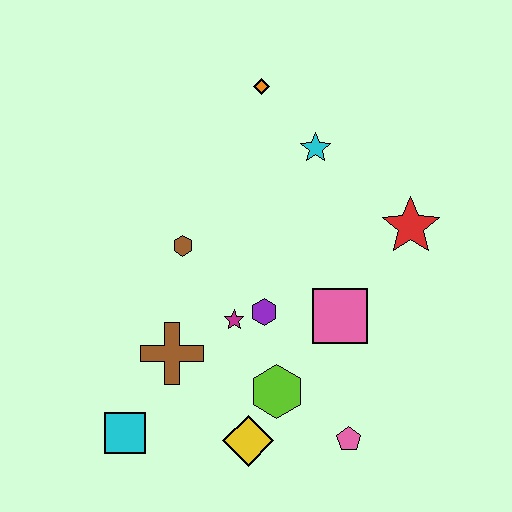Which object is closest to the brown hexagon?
The magenta star is closest to the brown hexagon.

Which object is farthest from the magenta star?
The orange diamond is farthest from the magenta star.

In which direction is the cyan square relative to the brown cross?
The cyan square is below the brown cross.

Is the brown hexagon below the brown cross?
No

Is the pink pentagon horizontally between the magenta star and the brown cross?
No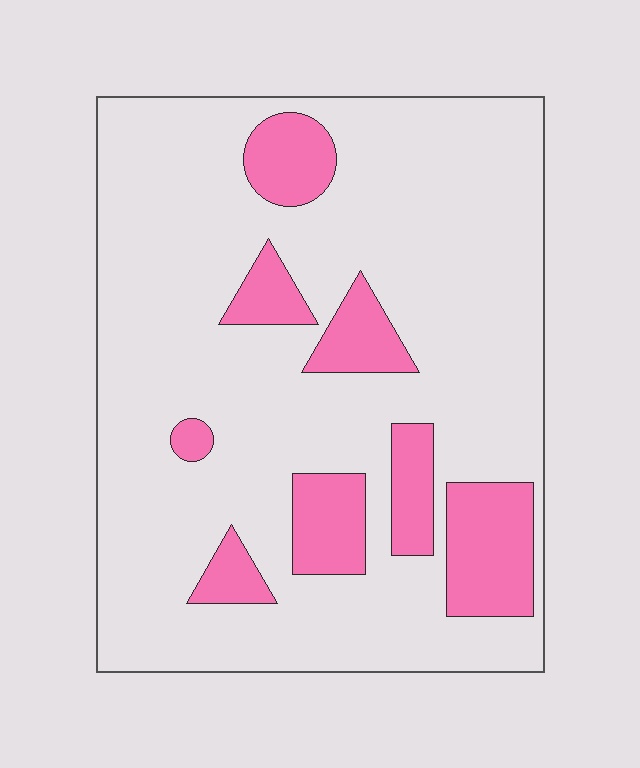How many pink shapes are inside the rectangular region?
8.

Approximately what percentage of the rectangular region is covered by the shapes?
Approximately 20%.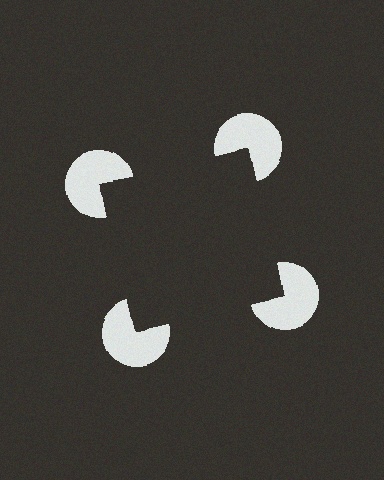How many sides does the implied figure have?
4 sides.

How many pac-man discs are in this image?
There are 4 — one at each vertex of the illusory square.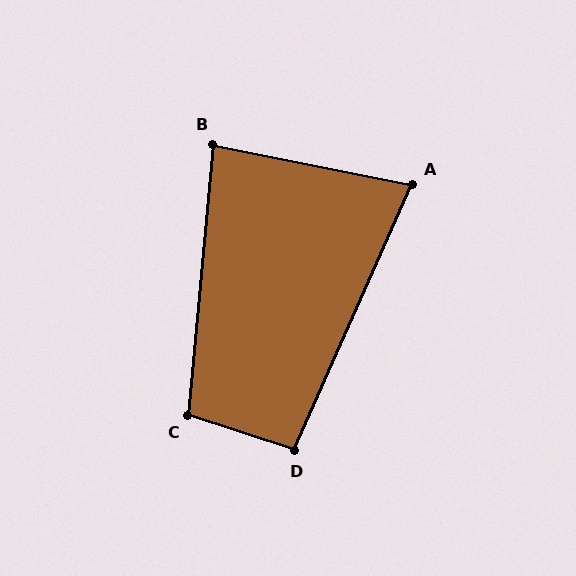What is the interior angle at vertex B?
Approximately 84 degrees (acute).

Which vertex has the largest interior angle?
C, at approximately 103 degrees.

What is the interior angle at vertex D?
Approximately 96 degrees (obtuse).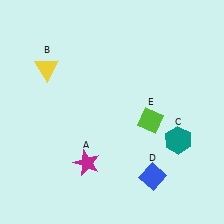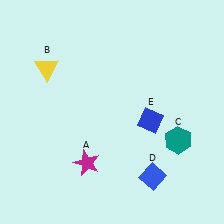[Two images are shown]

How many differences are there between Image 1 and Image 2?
There is 1 difference between the two images.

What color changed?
The diamond (E) changed from lime in Image 1 to blue in Image 2.